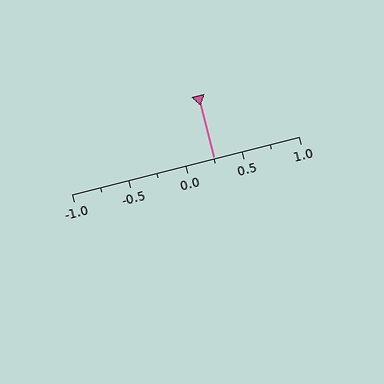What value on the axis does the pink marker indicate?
The marker indicates approximately 0.25.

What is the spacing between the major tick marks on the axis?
The major ticks are spaced 0.5 apart.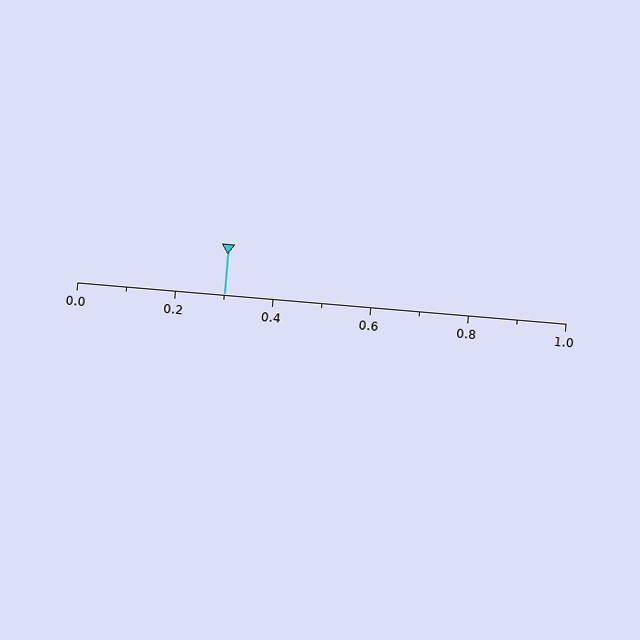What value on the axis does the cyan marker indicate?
The marker indicates approximately 0.3.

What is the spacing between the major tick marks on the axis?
The major ticks are spaced 0.2 apart.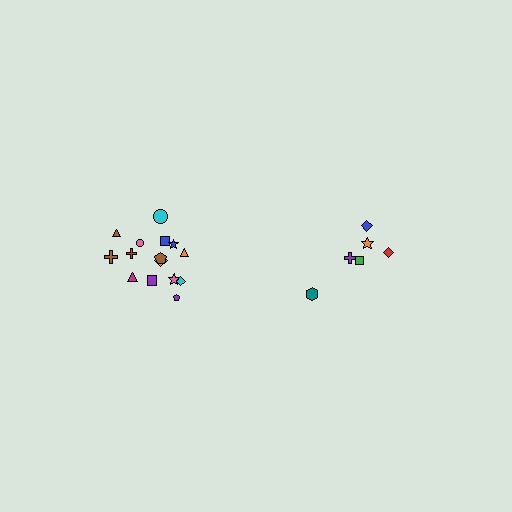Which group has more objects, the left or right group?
The left group.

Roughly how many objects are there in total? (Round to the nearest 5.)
Roughly 20 objects in total.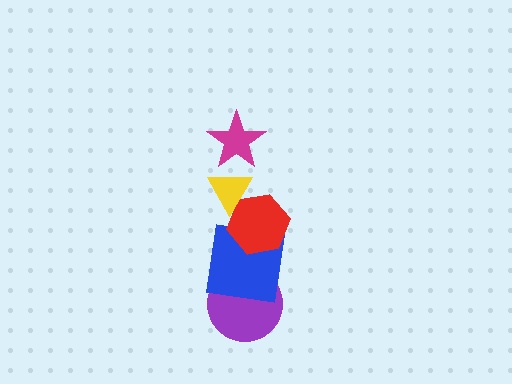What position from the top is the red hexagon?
The red hexagon is 3rd from the top.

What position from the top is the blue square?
The blue square is 4th from the top.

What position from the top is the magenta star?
The magenta star is 1st from the top.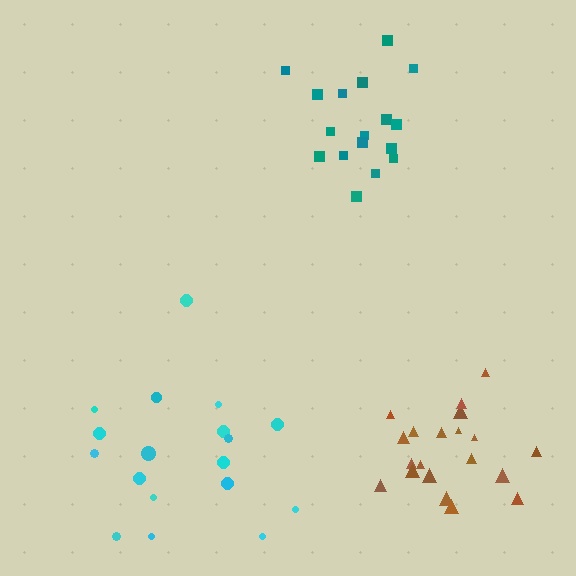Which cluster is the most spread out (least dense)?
Cyan.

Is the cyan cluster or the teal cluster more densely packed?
Teal.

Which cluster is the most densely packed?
Brown.